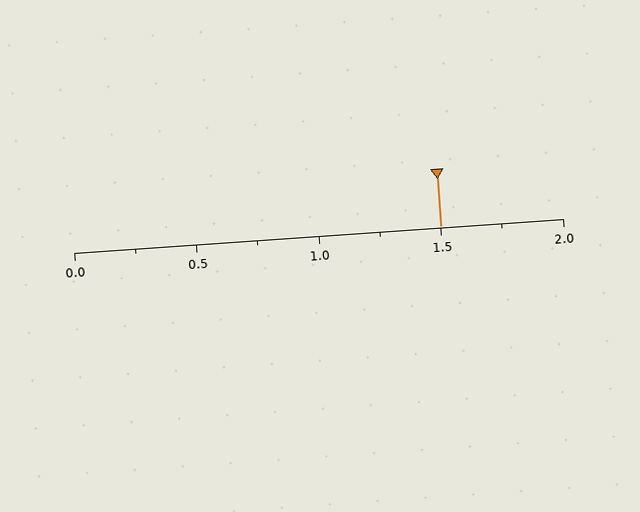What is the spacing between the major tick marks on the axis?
The major ticks are spaced 0.5 apart.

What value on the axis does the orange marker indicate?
The marker indicates approximately 1.5.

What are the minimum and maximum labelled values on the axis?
The axis runs from 0.0 to 2.0.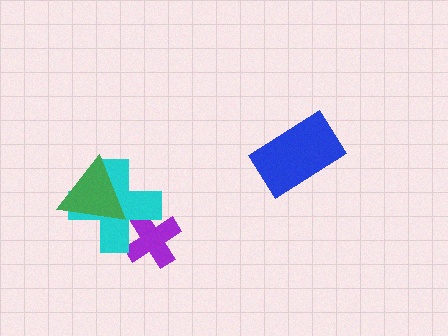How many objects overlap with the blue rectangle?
0 objects overlap with the blue rectangle.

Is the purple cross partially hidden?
Yes, it is partially covered by another shape.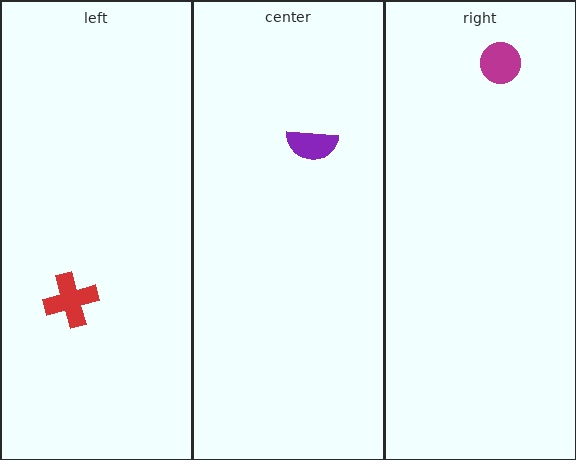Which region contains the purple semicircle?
The center region.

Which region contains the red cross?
The left region.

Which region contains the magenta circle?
The right region.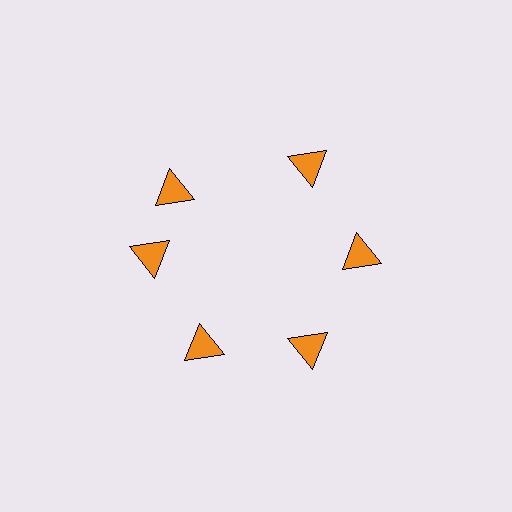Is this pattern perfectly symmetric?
No. The 6 orange triangles are arranged in a ring, but one element near the 11 o'clock position is rotated out of alignment along the ring, breaking the 6-fold rotational symmetry.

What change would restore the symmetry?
The symmetry would be restored by rotating it back into even spacing with its neighbors so that all 6 triangles sit at equal angles and equal distance from the center.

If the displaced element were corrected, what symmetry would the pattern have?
It would have 6-fold rotational symmetry — the pattern would map onto itself every 60 degrees.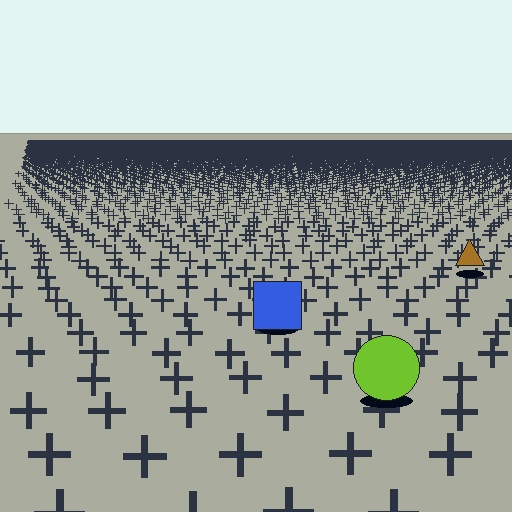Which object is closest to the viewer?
The lime circle is closest. The texture marks near it are larger and more spread out.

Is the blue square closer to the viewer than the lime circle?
No. The lime circle is closer — you can tell from the texture gradient: the ground texture is coarser near it.